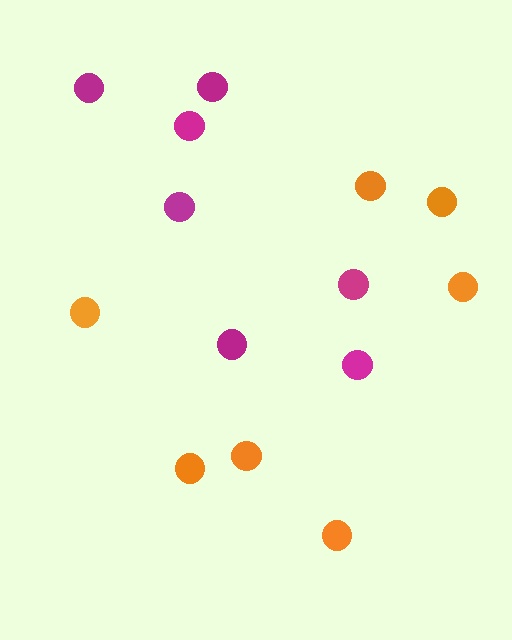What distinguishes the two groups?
There are 2 groups: one group of magenta circles (7) and one group of orange circles (7).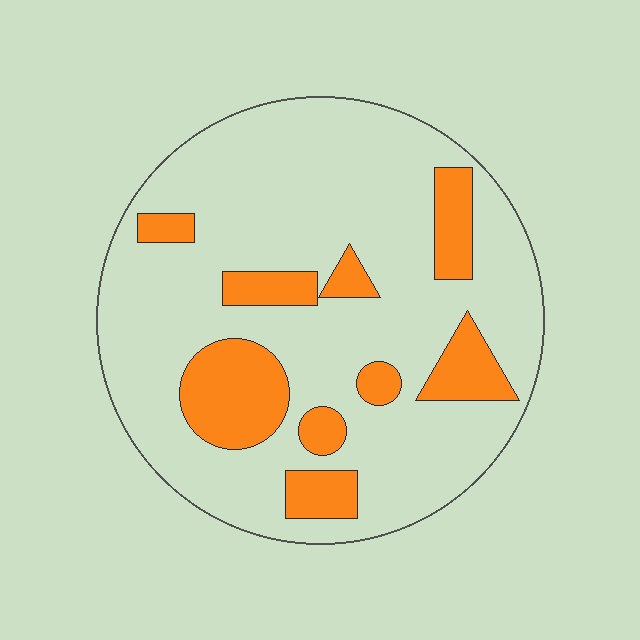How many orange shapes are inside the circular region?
9.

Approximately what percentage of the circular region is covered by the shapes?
Approximately 20%.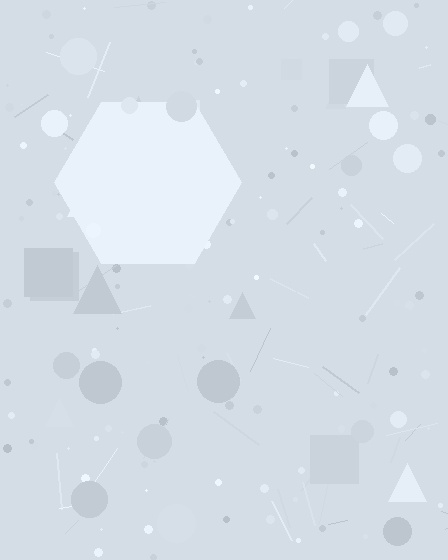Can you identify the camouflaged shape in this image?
The camouflaged shape is a hexagon.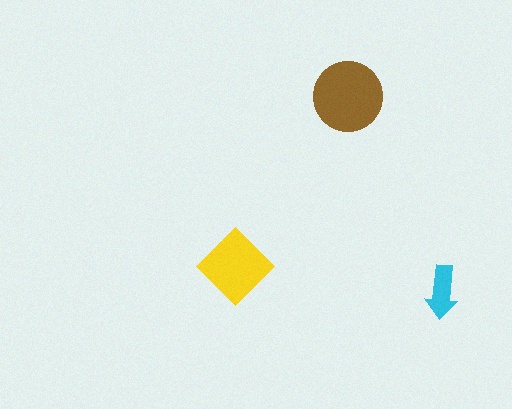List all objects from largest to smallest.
The brown circle, the yellow diamond, the cyan arrow.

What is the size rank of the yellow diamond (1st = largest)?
2nd.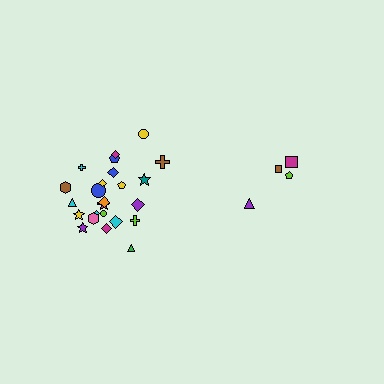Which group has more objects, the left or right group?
The left group.